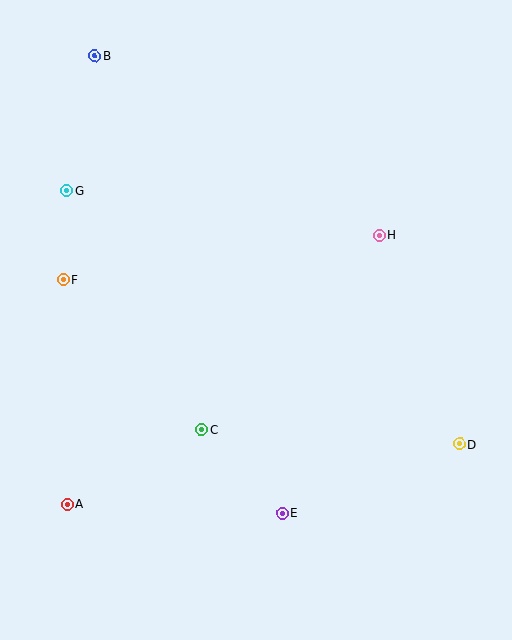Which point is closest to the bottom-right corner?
Point D is closest to the bottom-right corner.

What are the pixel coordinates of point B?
Point B is at (95, 56).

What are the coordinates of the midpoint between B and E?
The midpoint between B and E is at (188, 284).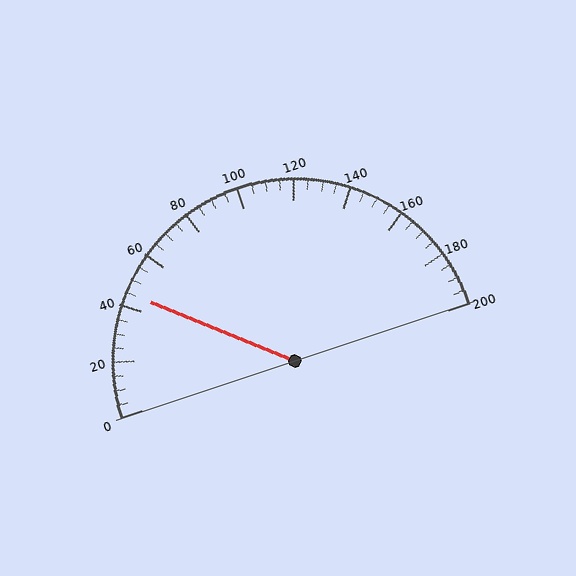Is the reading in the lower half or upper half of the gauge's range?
The reading is in the lower half of the range (0 to 200).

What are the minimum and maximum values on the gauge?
The gauge ranges from 0 to 200.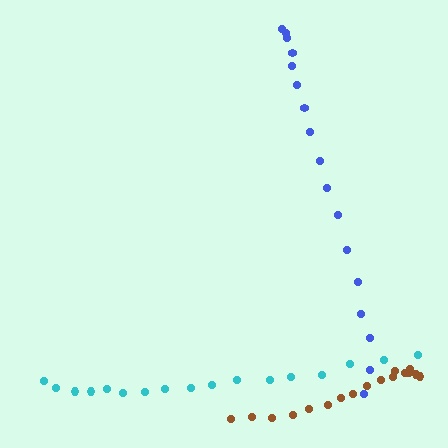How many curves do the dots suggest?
There are 3 distinct paths.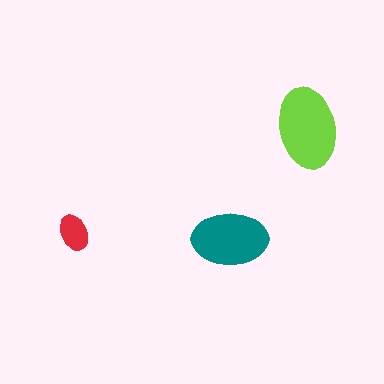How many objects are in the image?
There are 3 objects in the image.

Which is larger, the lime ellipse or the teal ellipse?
The lime one.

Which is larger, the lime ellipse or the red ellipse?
The lime one.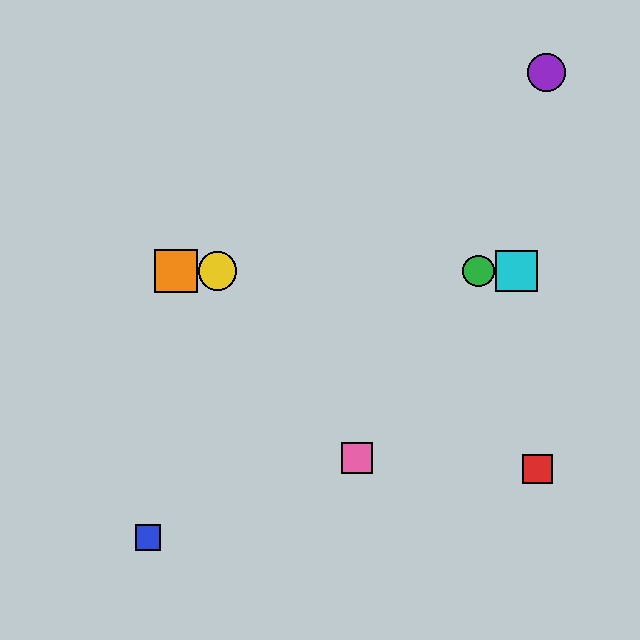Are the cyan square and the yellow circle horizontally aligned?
Yes, both are at y≈271.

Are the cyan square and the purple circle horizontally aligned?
No, the cyan square is at y≈271 and the purple circle is at y≈73.